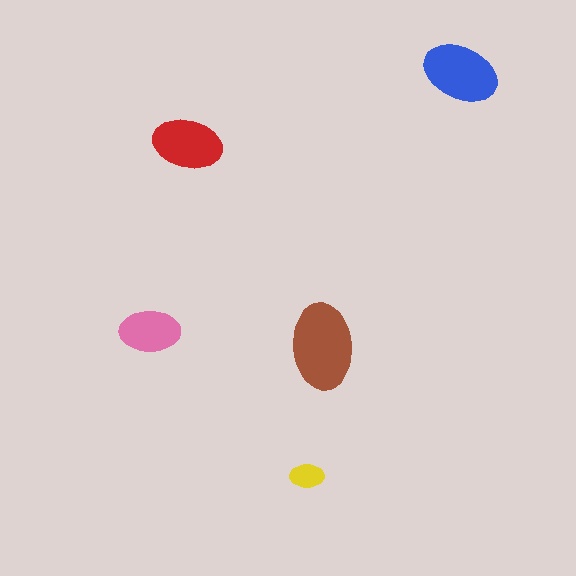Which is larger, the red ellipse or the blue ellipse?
The blue one.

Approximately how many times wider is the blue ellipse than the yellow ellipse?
About 2 times wider.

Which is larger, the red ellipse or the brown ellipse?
The brown one.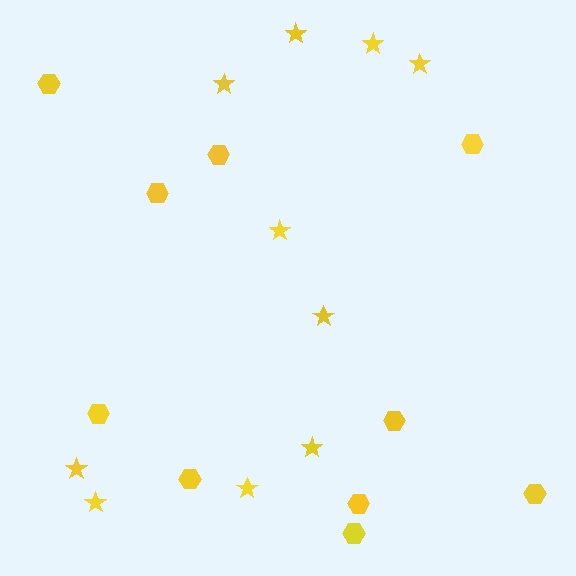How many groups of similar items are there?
There are 2 groups: one group of stars (10) and one group of hexagons (10).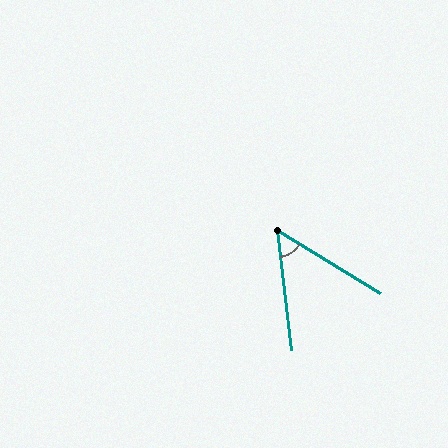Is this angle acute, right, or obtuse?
It is acute.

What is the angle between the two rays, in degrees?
Approximately 52 degrees.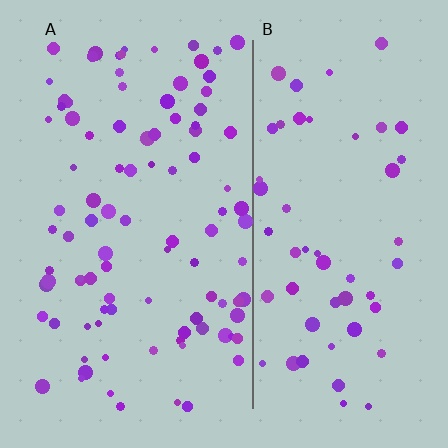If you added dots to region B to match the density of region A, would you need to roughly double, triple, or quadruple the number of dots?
Approximately double.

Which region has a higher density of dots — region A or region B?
A (the left).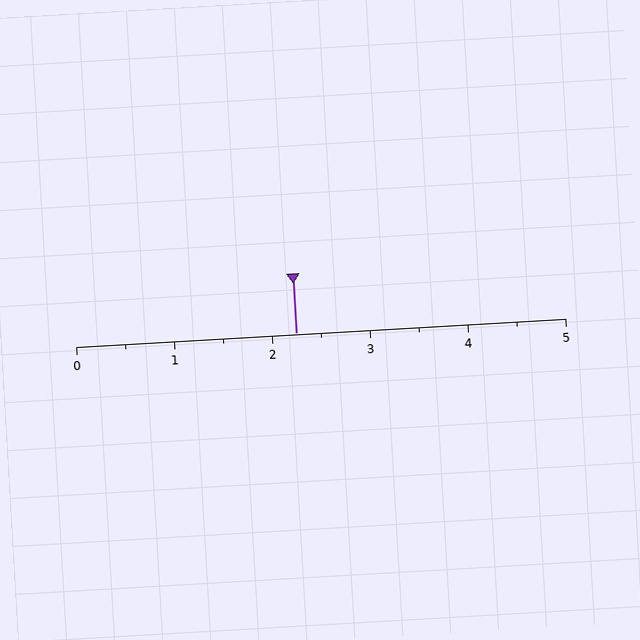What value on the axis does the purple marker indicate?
The marker indicates approximately 2.2.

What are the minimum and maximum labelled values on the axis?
The axis runs from 0 to 5.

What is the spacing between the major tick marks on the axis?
The major ticks are spaced 1 apart.